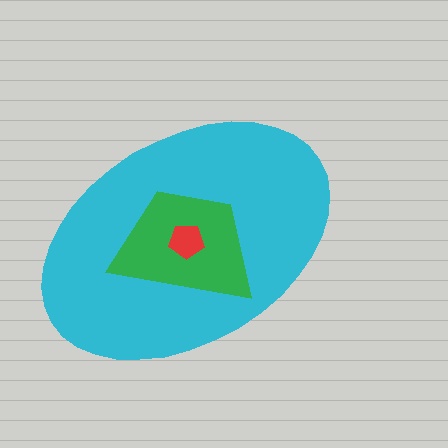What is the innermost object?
The red pentagon.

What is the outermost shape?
The cyan ellipse.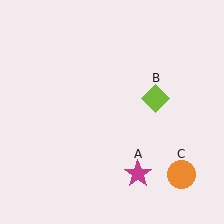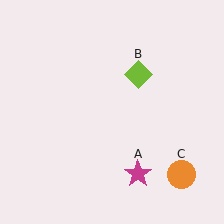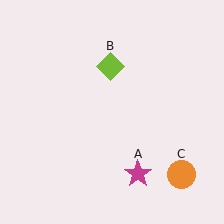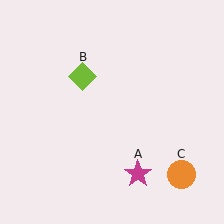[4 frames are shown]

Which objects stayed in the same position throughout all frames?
Magenta star (object A) and orange circle (object C) remained stationary.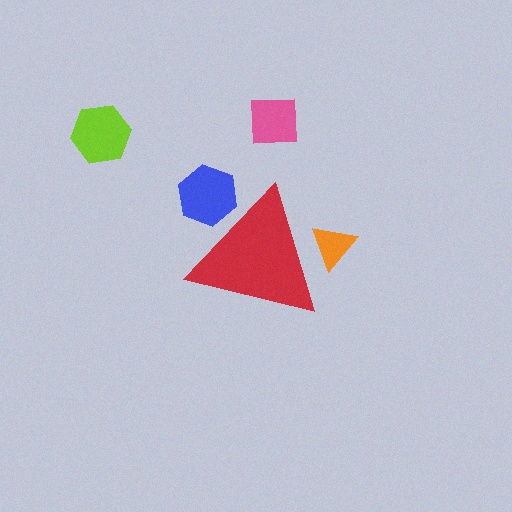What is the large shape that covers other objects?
A red triangle.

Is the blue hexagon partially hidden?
Yes, the blue hexagon is partially hidden behind the red triangle.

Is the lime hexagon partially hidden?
No, the lime hexagon is fully visible.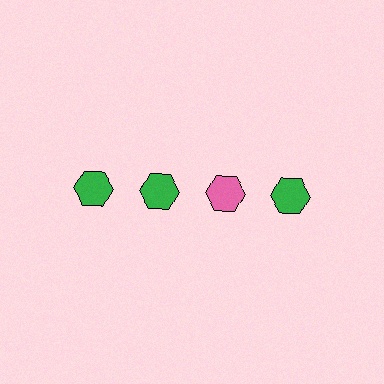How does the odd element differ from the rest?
It has a different color: pink instead of green.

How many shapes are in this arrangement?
There are 4 shapes arranged in a grid pattern.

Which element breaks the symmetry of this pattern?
The pink hexagon in the top row, center column breaks the symmetry. All other shapes are green hexagons.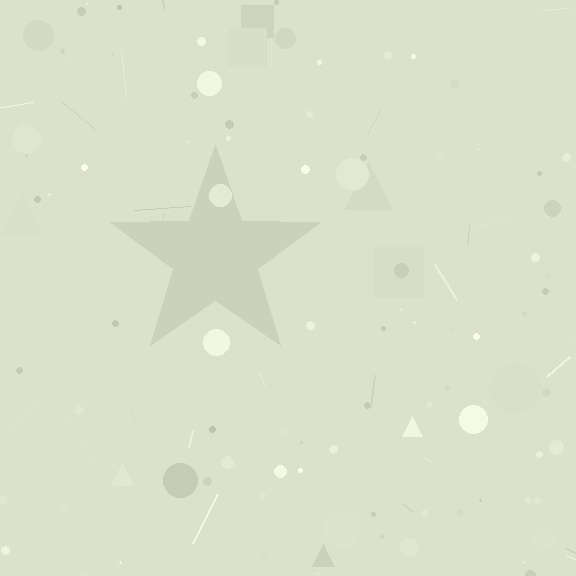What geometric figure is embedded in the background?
A star is embedded in the background.